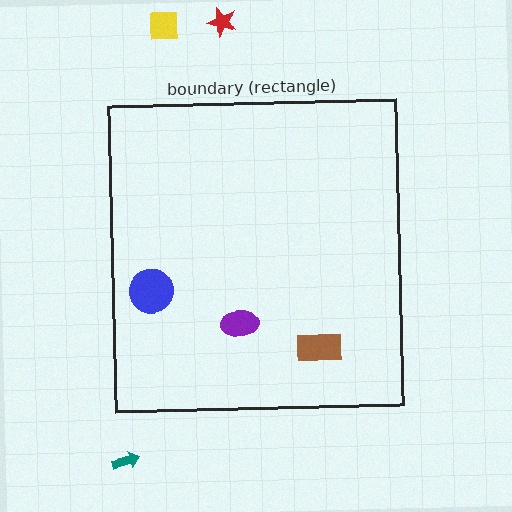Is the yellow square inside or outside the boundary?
Outside.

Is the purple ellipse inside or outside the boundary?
Inside.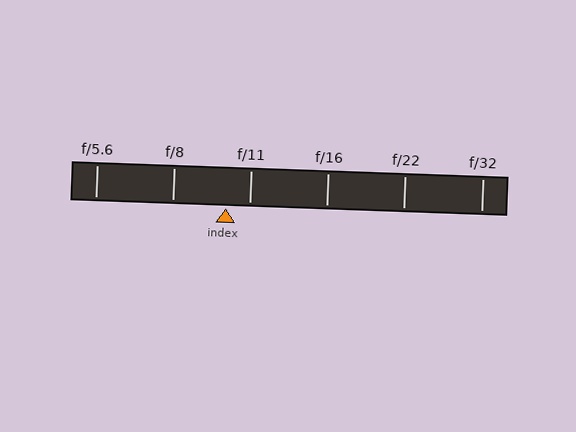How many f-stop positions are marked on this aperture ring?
There are 6 f-stop positions marked.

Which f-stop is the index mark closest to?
The index mark is closest to f/11.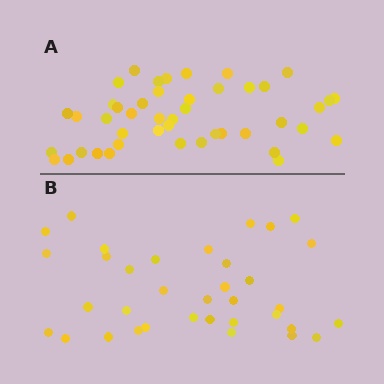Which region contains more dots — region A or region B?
Region A (the top region) has more dots.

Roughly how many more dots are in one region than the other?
Region A has roughly 10 or so more dots than region B.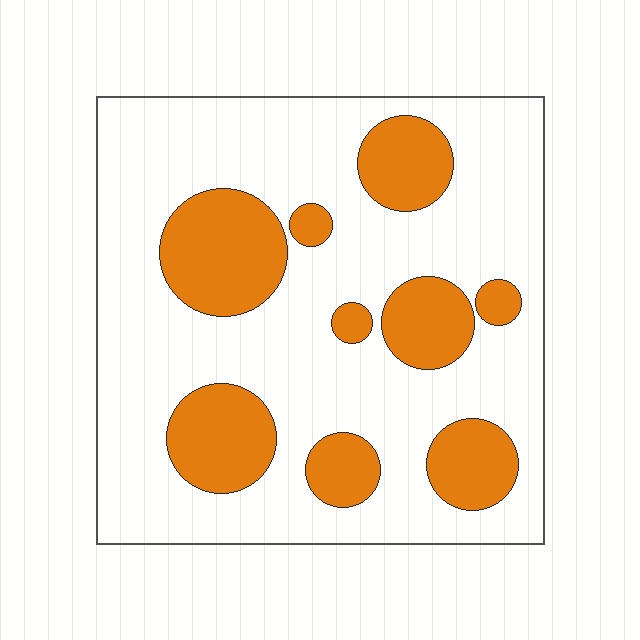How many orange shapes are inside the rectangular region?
9.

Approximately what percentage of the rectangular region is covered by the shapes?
Approximately 25%.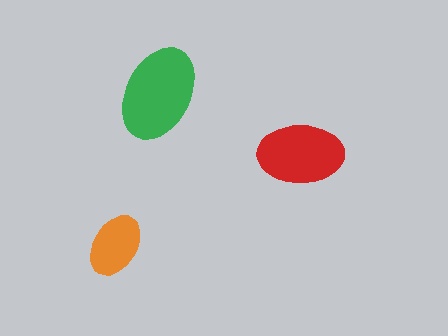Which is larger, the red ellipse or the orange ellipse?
The red one.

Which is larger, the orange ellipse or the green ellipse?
The green one.